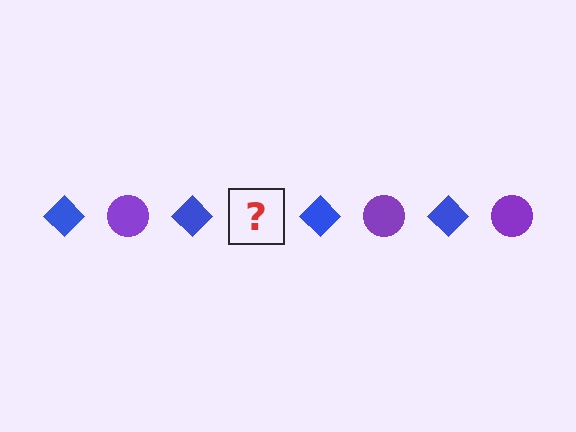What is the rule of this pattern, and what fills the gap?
The rule is that the pattern alternates between blue diamond and purple circle. The gap should be filled with a purple circle.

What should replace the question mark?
The question mark should be replaced with a purple circle.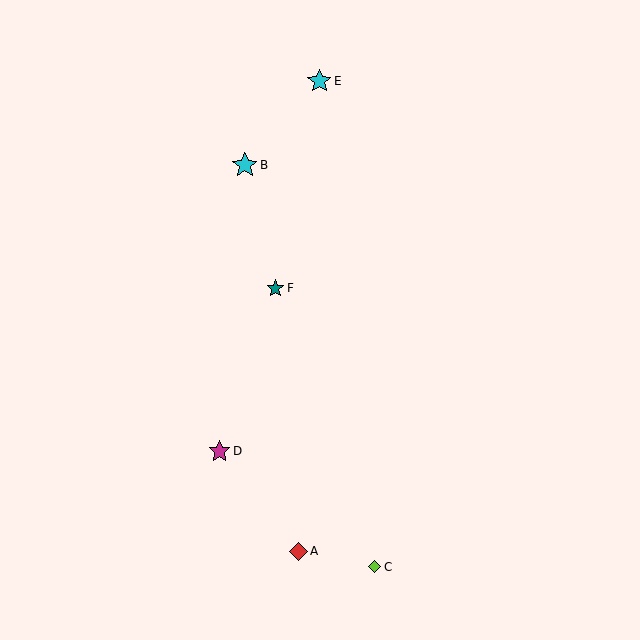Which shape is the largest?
The cyan star (labeled B) is the largest.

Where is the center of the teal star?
The center of the teal star is at (275, 288).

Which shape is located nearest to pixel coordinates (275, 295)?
The teal star (labeled F) at (275, 288) is nearest to that location.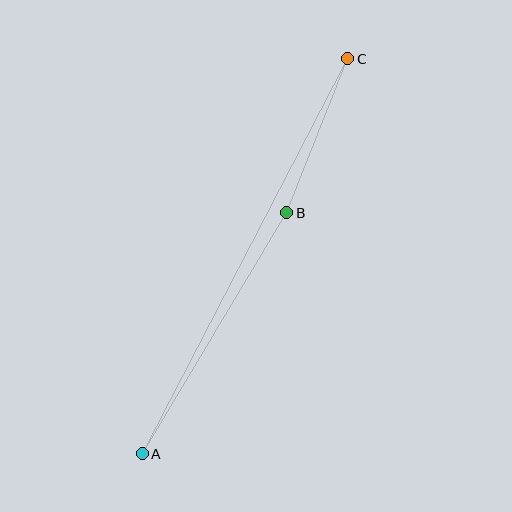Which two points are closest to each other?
Points B and C are closest to each other.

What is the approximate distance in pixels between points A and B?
The distance between A and B is approximately 281 pixels.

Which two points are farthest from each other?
Points A and C are farthest from each other.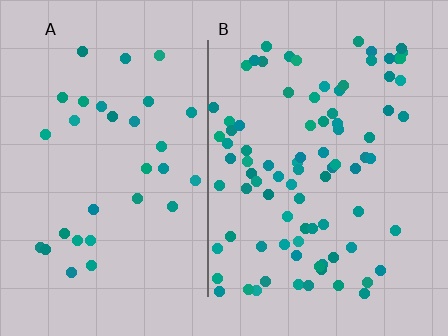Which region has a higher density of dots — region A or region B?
B (the right).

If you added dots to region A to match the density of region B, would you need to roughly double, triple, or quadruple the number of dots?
Approximately triple.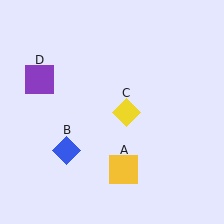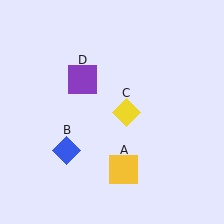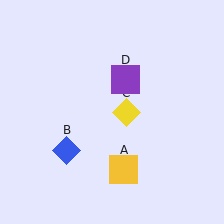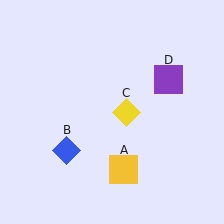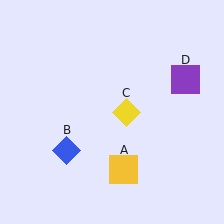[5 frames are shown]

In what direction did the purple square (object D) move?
The purple square (object D) moved right.